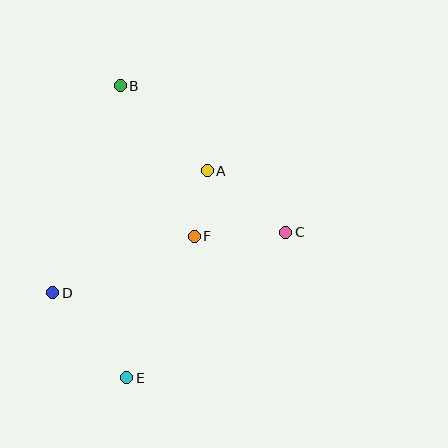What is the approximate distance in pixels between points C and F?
The distance between C and F is approximately 92 pixels.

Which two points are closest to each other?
Points A and F are closest to each other.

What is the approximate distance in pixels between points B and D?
The distance between B and D is approximately 218 pixels.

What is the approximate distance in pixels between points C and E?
The distance between C and E is approximately 216 pixels.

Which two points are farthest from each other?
Points B and E are farthest from each other.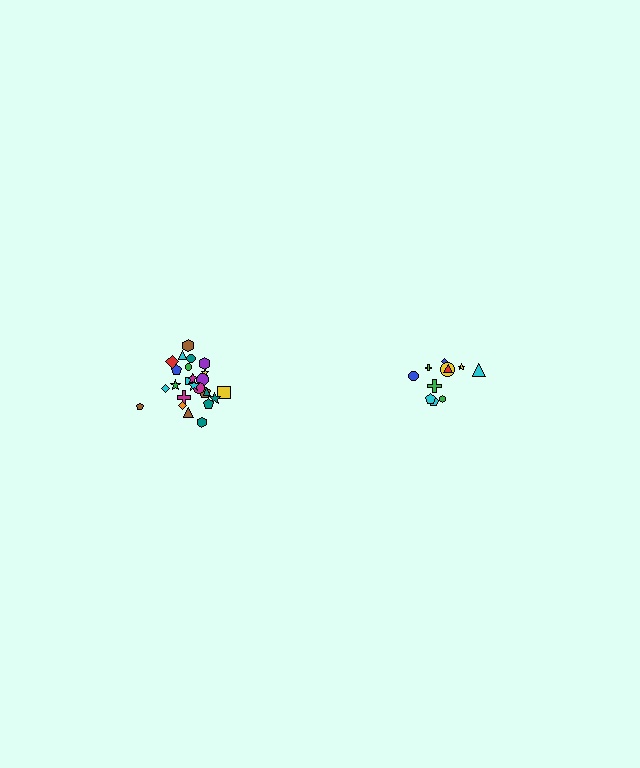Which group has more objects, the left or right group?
The left group.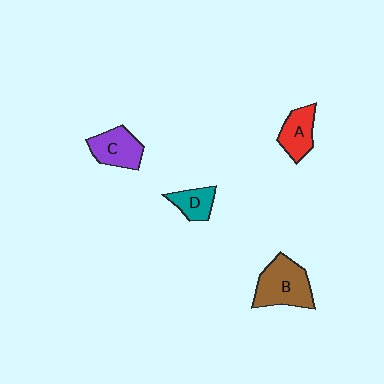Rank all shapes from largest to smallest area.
From largest to smallest: B (brown), C (purple), A (red), D (teal).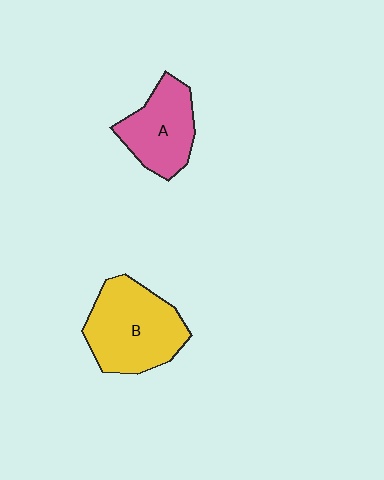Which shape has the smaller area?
Shape A (pink).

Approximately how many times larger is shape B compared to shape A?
Approximately 1.4 times.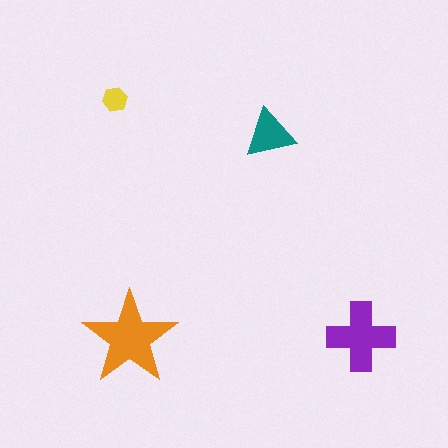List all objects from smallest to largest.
The yellow hexagon, the teal triangle, the purple cross, the orange star.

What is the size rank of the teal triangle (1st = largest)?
3rd.